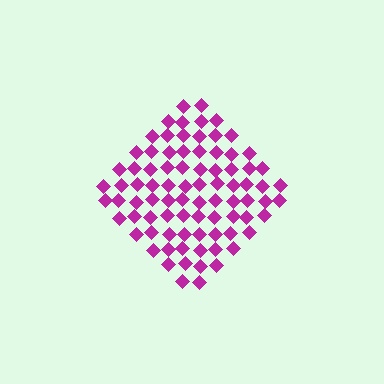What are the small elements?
The small elements are diamonds.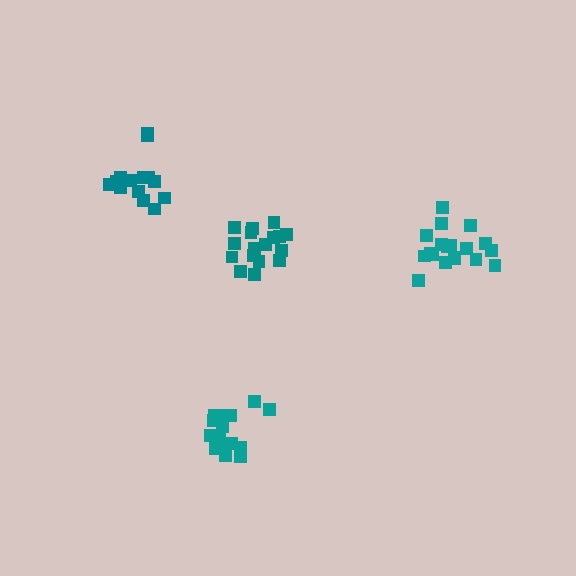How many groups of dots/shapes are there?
There are 4 groups.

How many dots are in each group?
Group 1: 17 dots, Group 2: 15 dots, Group 3: 19 dots, Group 4: 14 dots (65 total).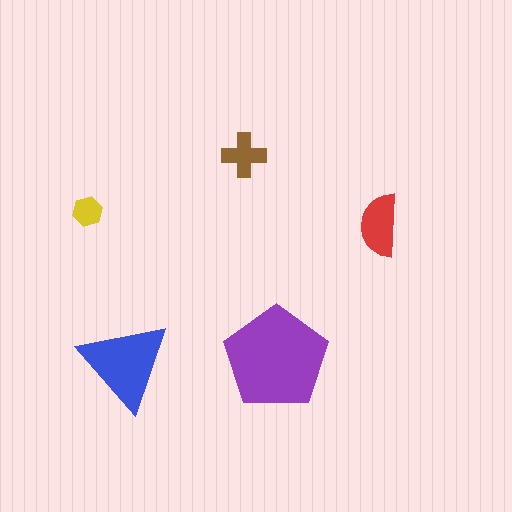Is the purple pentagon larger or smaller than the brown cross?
Larger.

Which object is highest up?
The brown cross is topmost.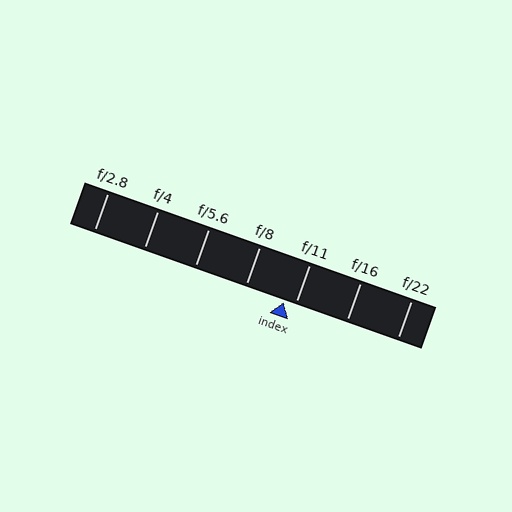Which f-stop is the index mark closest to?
The index mark is closest to f/11.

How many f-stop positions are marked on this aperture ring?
There are 7 f-stop positions marked.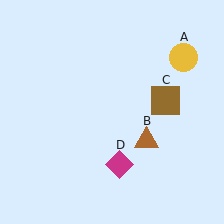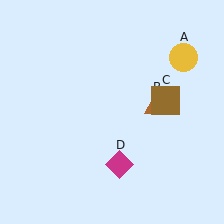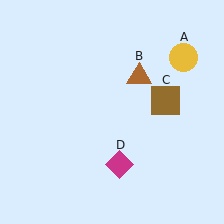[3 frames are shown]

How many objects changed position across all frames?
1 object changed position: brown triangle (object B).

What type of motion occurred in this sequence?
The brown triangle (object B) rotated counterclockwise around the center of the scene.